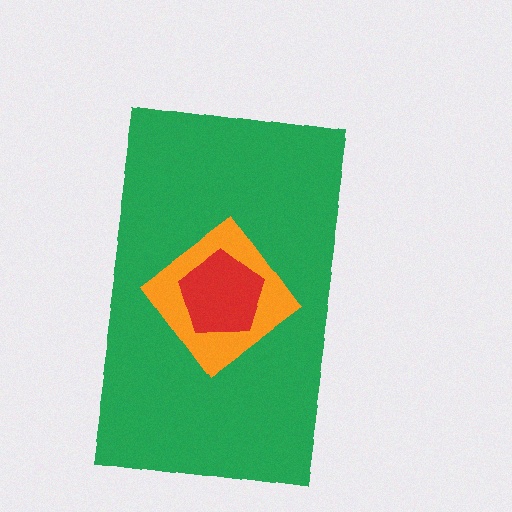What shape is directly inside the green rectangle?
The orange diamond.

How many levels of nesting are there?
3.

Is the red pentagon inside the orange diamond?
Yes.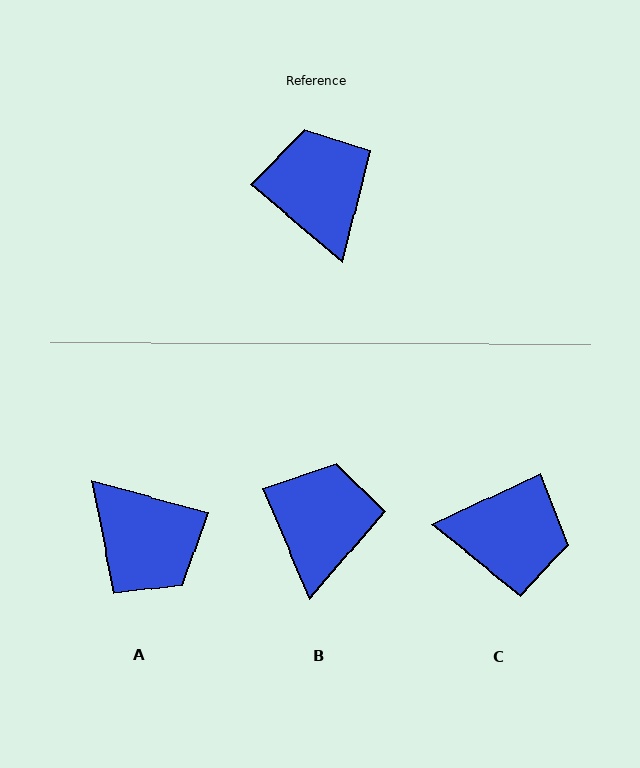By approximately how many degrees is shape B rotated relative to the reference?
Approximately 27 degrees clockwise.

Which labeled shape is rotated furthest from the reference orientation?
A, about 155 degrees away.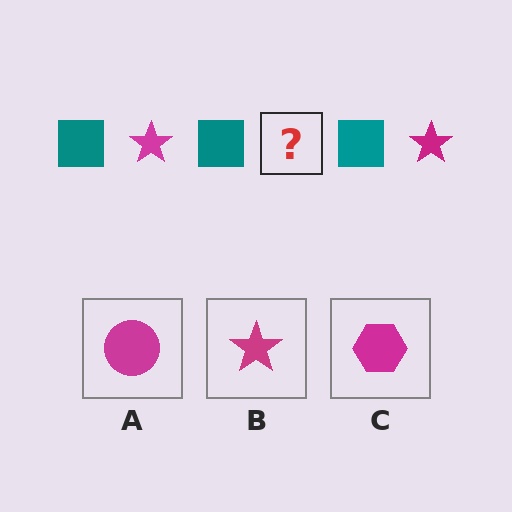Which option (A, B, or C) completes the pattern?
B.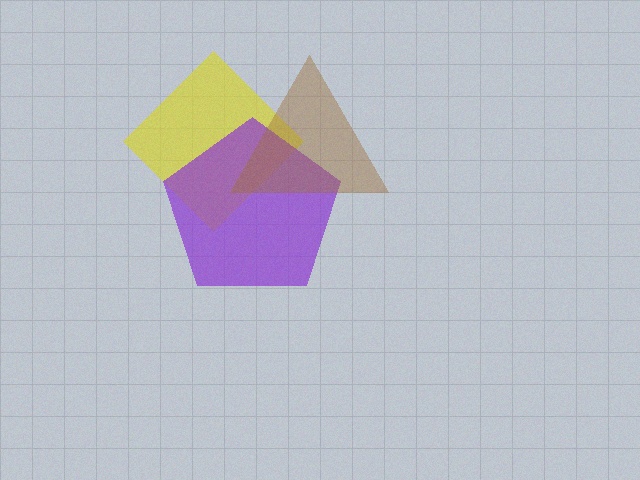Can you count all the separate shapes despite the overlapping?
Yes, there are 3 separate shapes.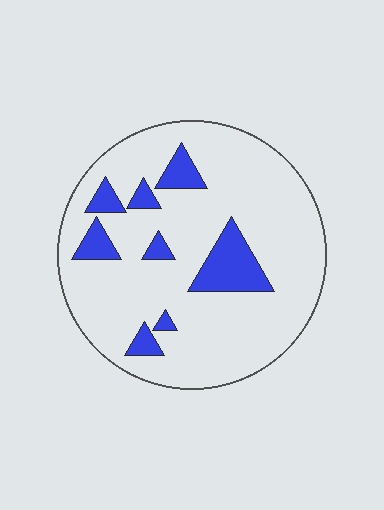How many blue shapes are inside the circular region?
8.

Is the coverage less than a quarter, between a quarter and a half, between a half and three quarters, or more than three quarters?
Less than a quarter.